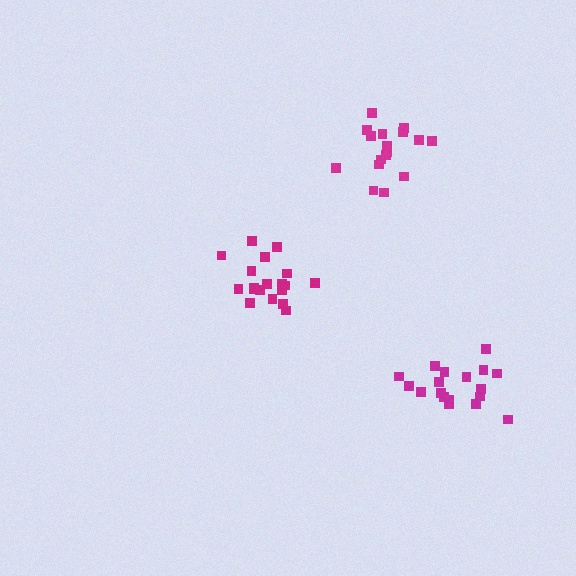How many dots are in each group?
Group 1: 20 dots, Group 2: 18 dots, Group 3: 17 dots (55 total).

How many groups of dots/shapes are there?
There are 3 groups.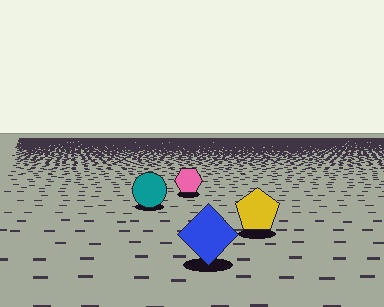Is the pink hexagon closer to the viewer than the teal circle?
No. The teal circle is closer — you can tell from the texture gradient: the ground texture is coarser near it.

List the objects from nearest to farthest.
From nearest to farthest: the blue diamond, the yellow pentagon, the teal circle, the pink hexagon.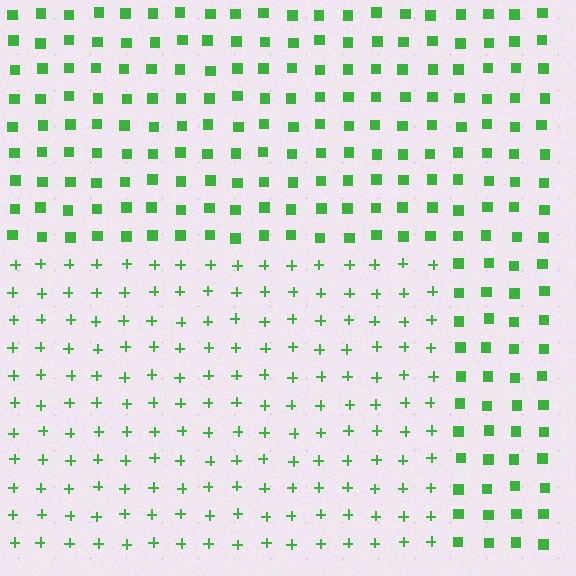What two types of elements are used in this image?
The image uses plus signs inside the rectangle region and squares outside it.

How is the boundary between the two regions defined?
The boundary is defined by a change in element shape: plus signs inside vs. squares outside. All elements share the same color and spacing.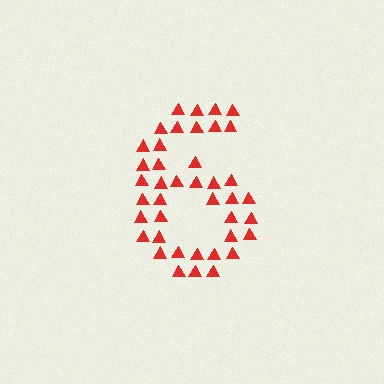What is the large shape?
The large shape is the digit 6.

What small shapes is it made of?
It is made of small triangles.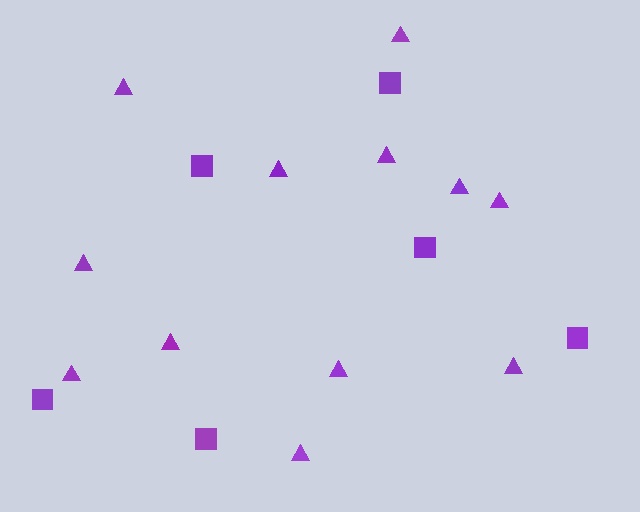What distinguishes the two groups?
There are 2 groups: one group of triangles (12) and one group of squares (6).